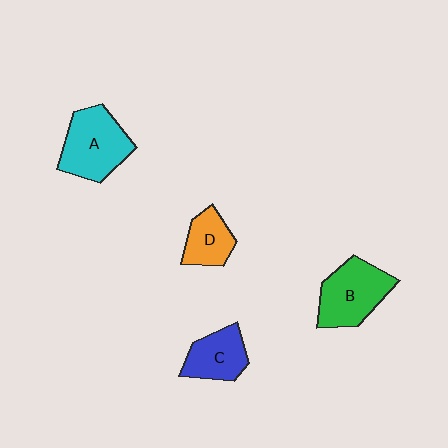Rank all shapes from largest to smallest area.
From largest to smallest: A (cyan), B (green), C (blue), D (orange).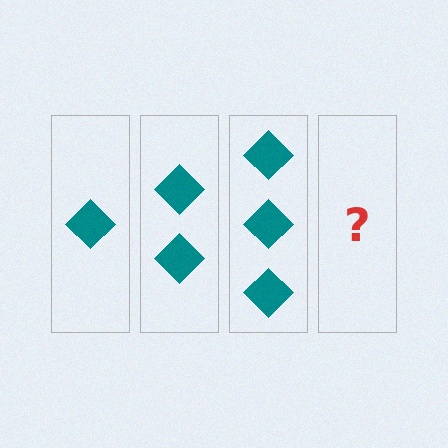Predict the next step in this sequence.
The next step is 4 diamonds.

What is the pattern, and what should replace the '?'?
The pattern is that each step adds one more diamond. The '?' should be 4 diamonds.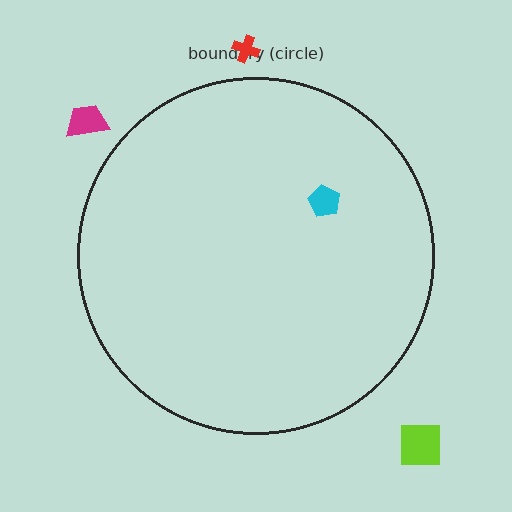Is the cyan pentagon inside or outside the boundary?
Inside.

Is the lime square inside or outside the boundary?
Outside.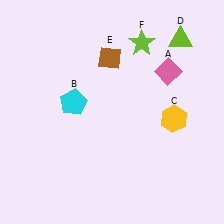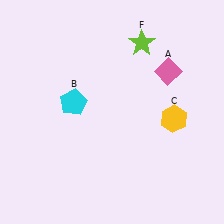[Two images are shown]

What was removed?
The lime triangle (D), the brown diamond (E) were removed in Image 2.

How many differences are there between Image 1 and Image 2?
There are 2 differences between the two images.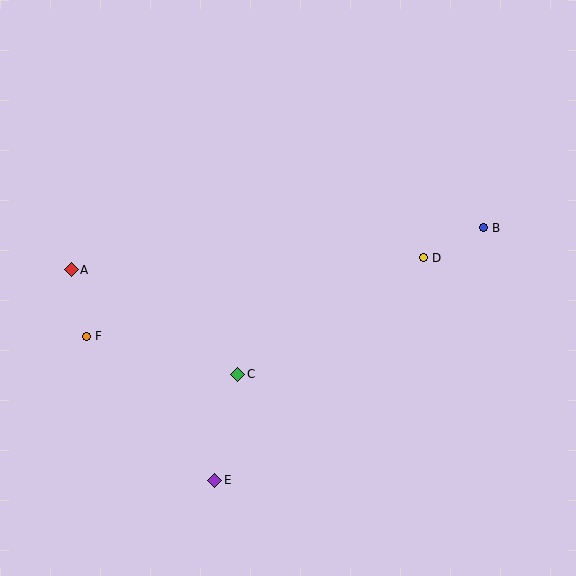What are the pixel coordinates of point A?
Point A is at (71, 270).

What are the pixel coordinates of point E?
Point E is at (215, 480).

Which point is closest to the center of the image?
Point C at (238, 374) is closest to the center.